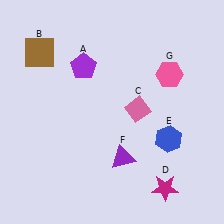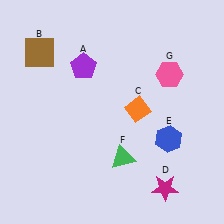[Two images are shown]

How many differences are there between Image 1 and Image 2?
There are 2 differences between the two images.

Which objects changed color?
C changed from pink to orange. F changed from purple to green.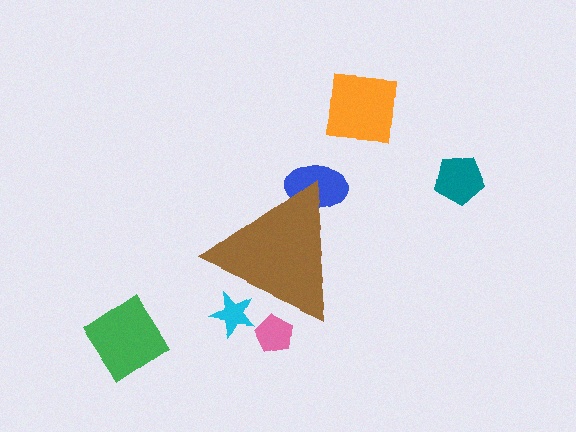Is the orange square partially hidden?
No, the orange square is fully visible.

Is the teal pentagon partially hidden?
No, the teal pentagon is fully visible.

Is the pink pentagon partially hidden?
Yes, the pink pentagon is partially hidden behind the brown triangle.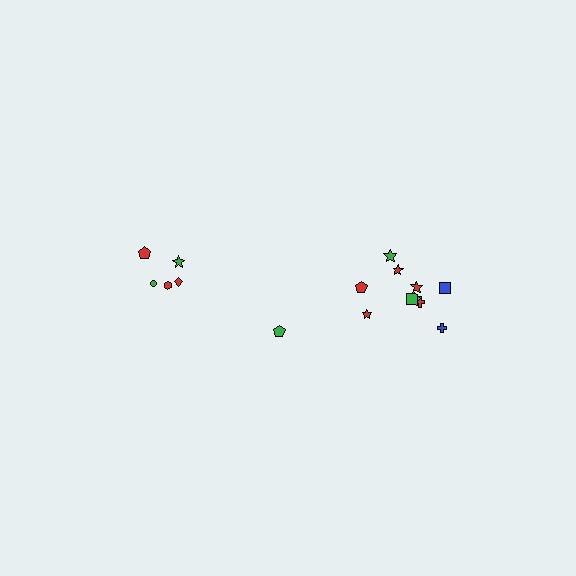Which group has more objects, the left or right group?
The right group.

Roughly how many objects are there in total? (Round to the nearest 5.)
Roughly 15 objects in total.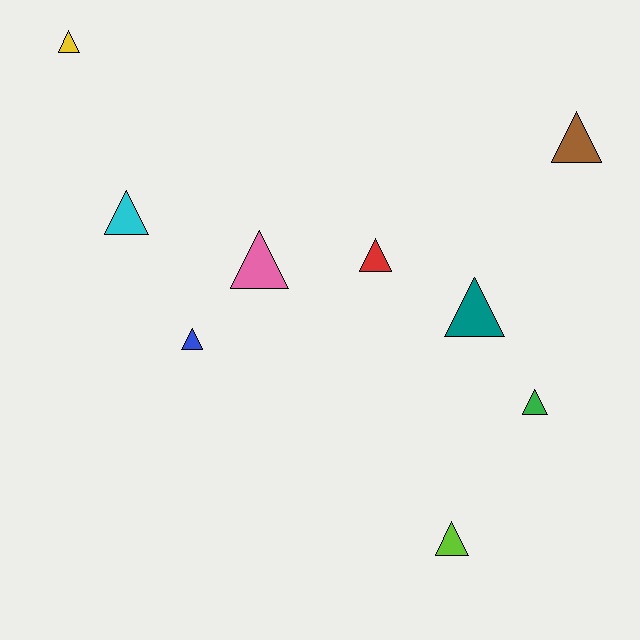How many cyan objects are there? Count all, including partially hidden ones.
There is 1 cyan object.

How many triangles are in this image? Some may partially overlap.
There are 9 triangles.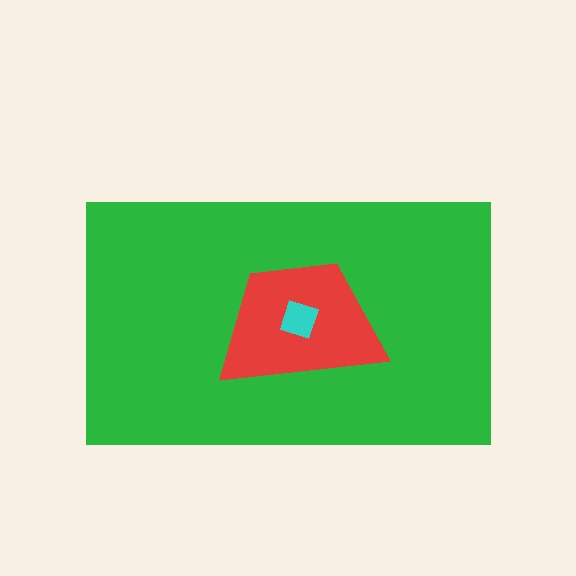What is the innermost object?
The cyan diamond.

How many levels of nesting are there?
3.